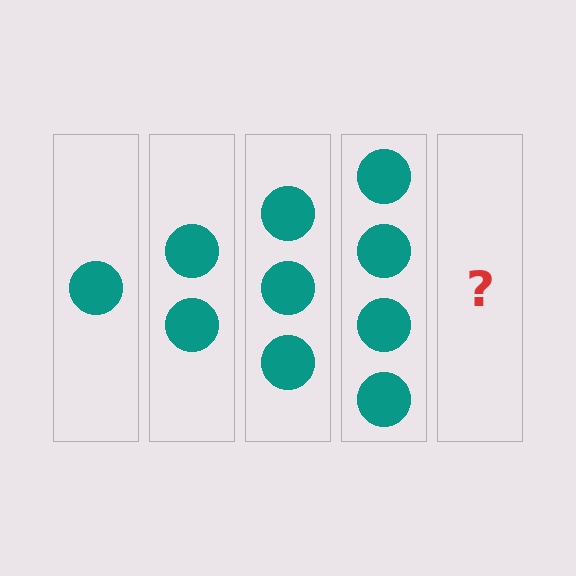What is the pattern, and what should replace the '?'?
The pattern is that each step adds one more circle. The '?' should be 5 circles.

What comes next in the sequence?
The next element should be 5 circles.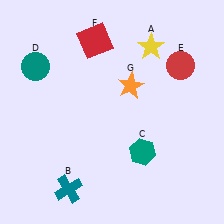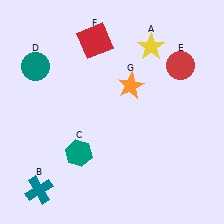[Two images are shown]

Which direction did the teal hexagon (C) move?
The teal hexagon (C) moved left.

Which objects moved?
The objects that moved are: the teal cross (B), the teal hexagon (C).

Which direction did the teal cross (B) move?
The teal cross (B) moved left.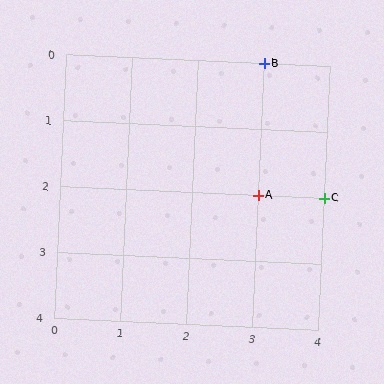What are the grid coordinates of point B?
Point B is at grid coordinates (3, 0).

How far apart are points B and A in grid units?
Points B and A are 2 rows apart.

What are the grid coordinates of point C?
Point C is at grid coordinates (4, 2).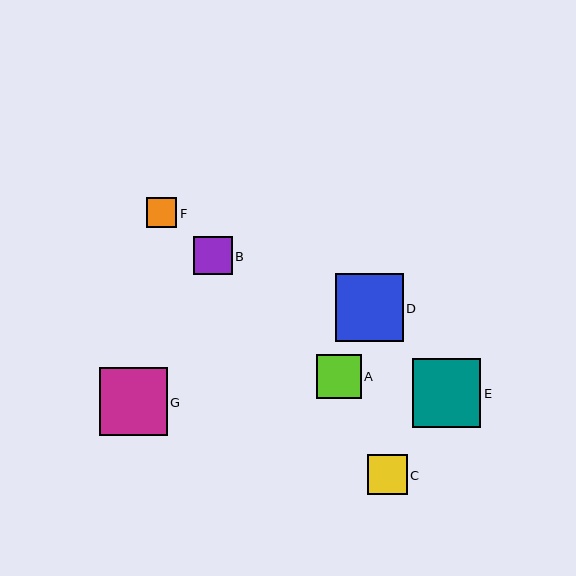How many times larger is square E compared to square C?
Square E is approximately 1.7 times the size of square C.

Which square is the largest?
Square E is the largest with a size of approximately 68 pixels.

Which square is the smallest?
Square F is the smallest with a size of approximately 30 pixels.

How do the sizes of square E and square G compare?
Square E and square G are approximately the same size.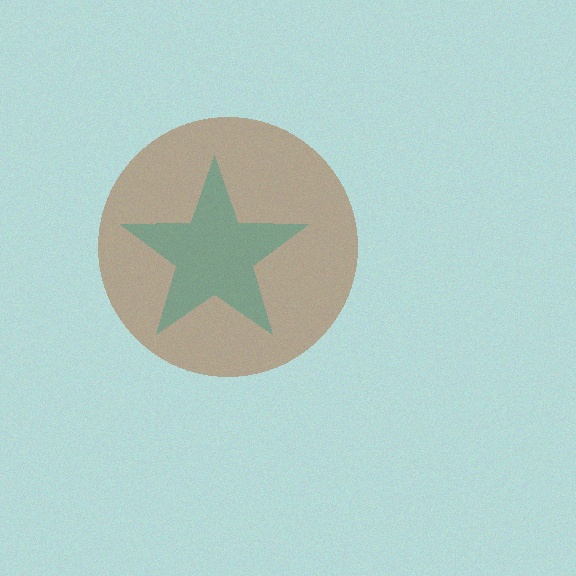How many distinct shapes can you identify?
There are 2 distinct shapes: a cyan star, a brown circle.